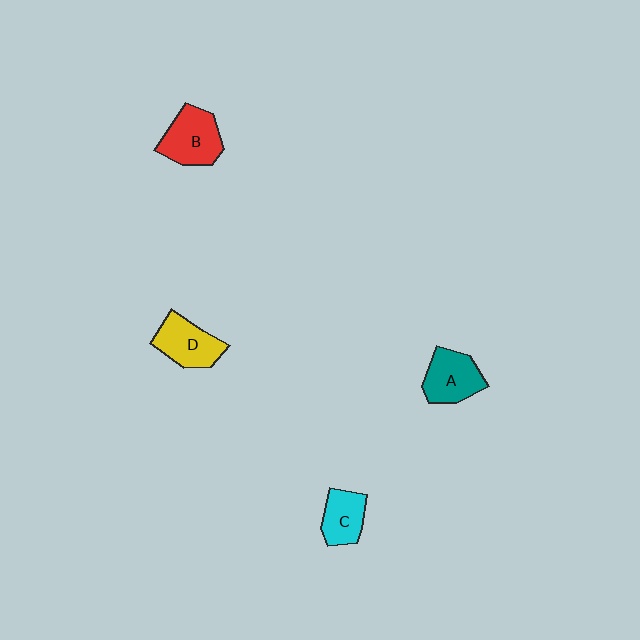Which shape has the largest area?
Shape B (red).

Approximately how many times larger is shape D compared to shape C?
Approximately 1.3 times.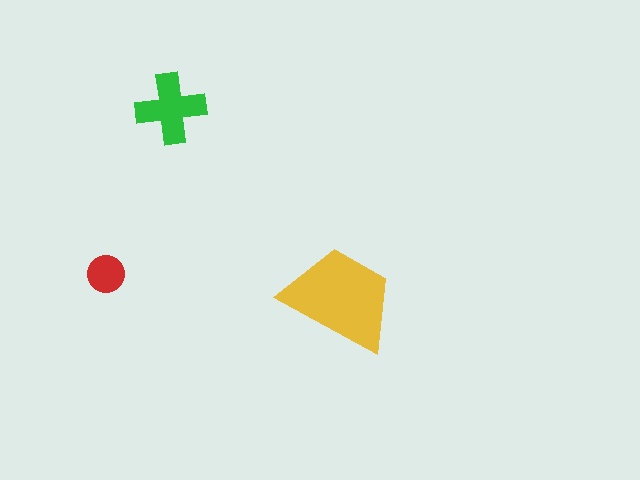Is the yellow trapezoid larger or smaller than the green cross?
Larger.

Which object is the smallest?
The red circle.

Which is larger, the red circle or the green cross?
The green cross.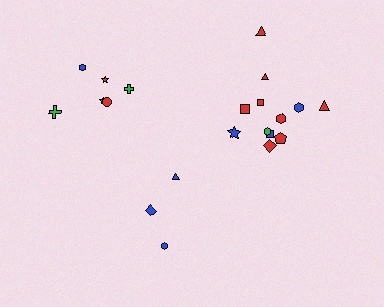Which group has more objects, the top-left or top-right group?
The top-right group.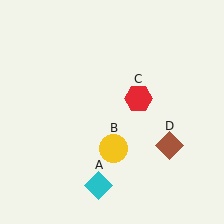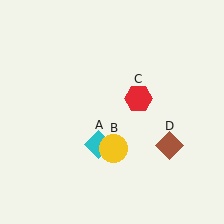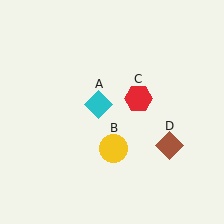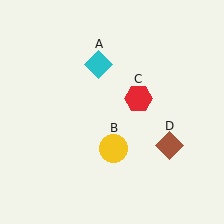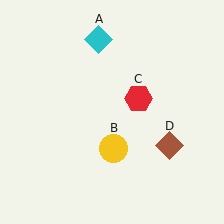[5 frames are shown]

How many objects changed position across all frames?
1 object changed position: cyan diamond (object A).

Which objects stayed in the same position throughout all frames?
Yellow circle (object B) and red hexagon (object C) and brown diamond (object D) remained stationary.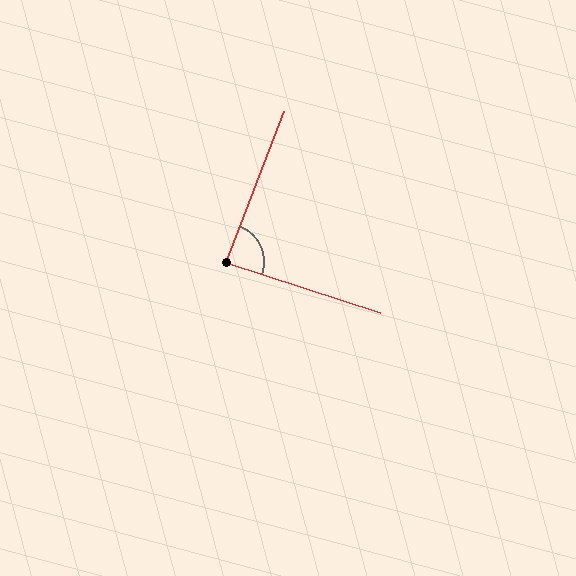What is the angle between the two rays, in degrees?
Approximately 87 degrees.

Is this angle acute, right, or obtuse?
It is approximately a right angle.